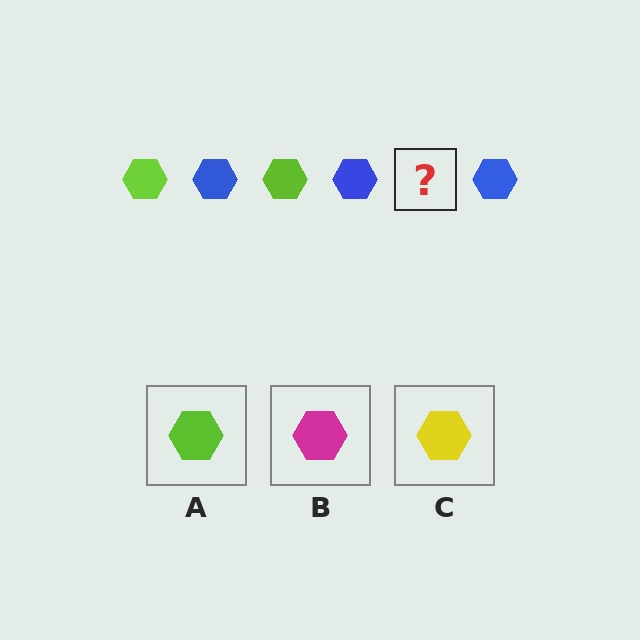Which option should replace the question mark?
Option A.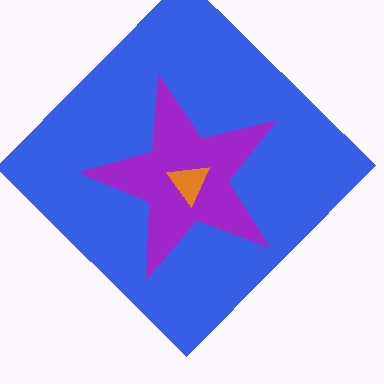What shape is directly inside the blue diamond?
The purple star.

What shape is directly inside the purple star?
The orange triangle.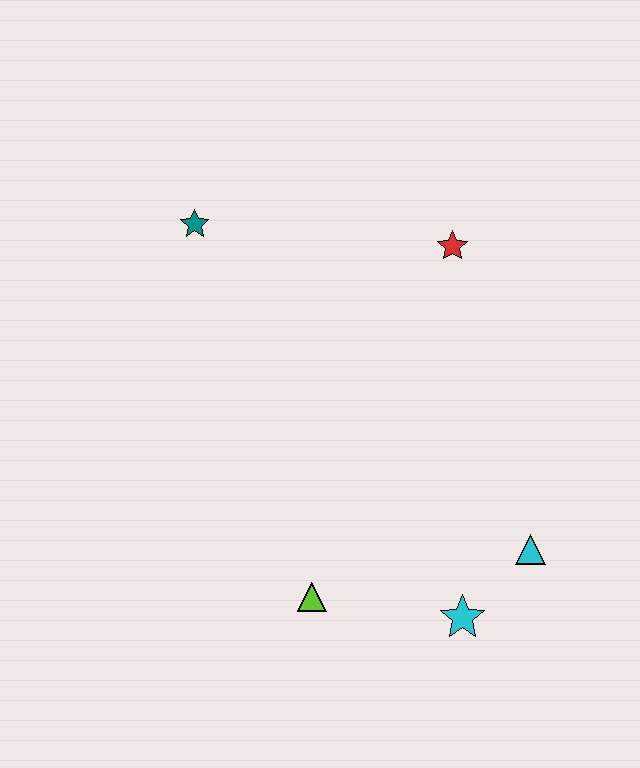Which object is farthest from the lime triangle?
The teal star is farthest from the lime triangle.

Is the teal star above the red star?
Yes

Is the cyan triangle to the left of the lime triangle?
No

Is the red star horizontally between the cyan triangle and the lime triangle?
Yes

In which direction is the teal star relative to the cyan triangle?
The teal star is to the left of the cyan triangle.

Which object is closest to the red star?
The teal star is closest to the red star.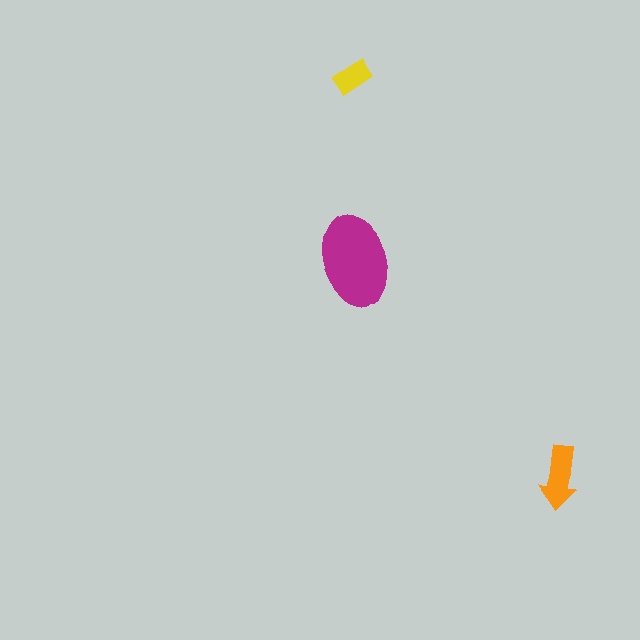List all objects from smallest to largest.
The yellow rectangle, the orange arrow, the magenta ellipse.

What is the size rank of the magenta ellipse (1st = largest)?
1st.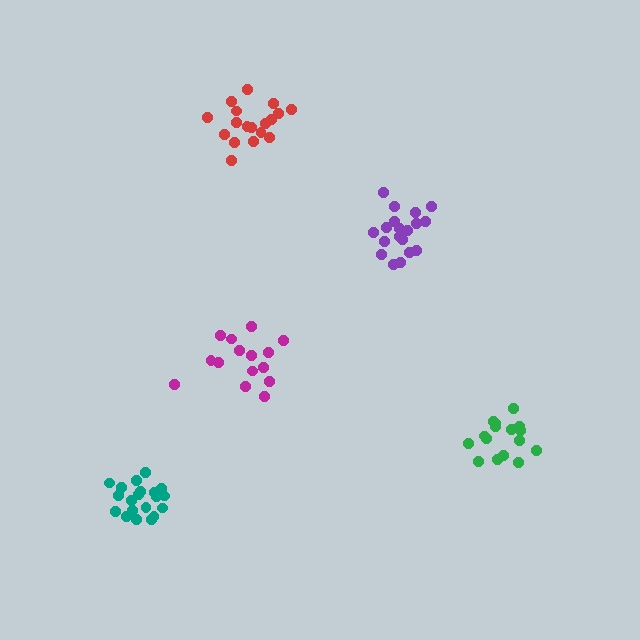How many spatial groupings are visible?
There are 5 spatial groupings.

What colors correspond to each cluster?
The clusters are colored: purple, magenta, red, green, teal.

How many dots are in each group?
Group 1: 19 dots, Group 2: 15 dots, Group 3: 18 dots, Group 4: 16 dots, Group 5: 20 dots (88 total).